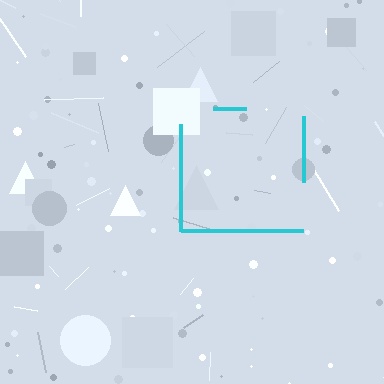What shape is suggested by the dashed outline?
The dashed outline suggests a square.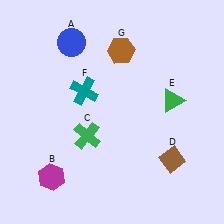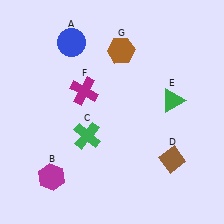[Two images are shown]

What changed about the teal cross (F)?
In Image 1, F is teal. In Image 2, it changed to magenta.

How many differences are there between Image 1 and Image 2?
There is 1 difference between the two images.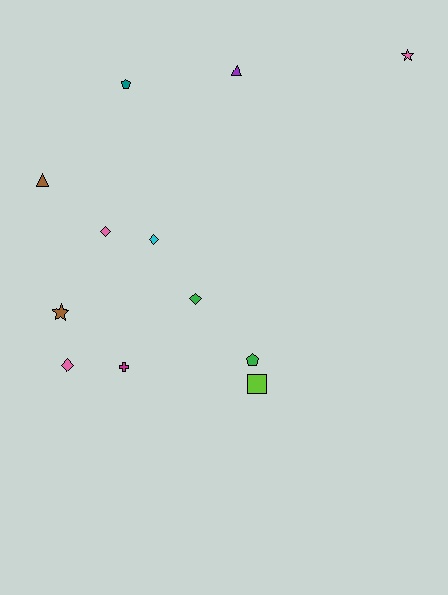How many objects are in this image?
There are 12 objects.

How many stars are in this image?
There are 2 stars.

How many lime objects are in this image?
There is 1 lime object.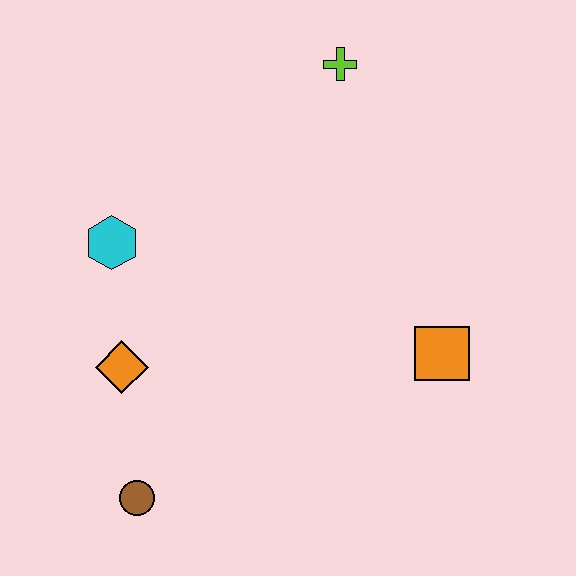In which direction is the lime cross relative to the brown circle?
The lime cross is above the brown circle.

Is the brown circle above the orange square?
No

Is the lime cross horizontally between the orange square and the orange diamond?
Yes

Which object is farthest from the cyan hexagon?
The orange square is farthest from the cyan hexagon.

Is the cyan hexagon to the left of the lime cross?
Yes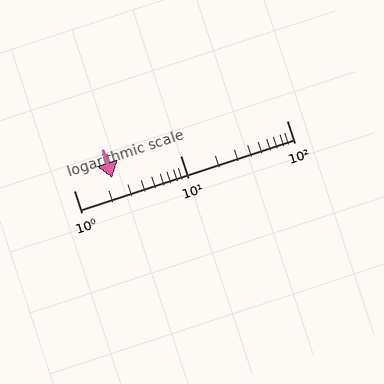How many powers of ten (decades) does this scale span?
The scale spans 2 decades, from 1 to 100.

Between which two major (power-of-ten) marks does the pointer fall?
The pointer is between 1 and 10.